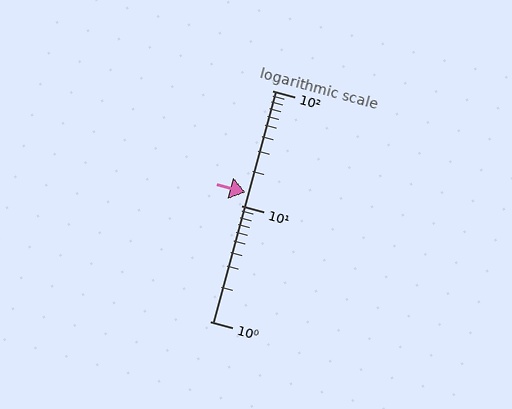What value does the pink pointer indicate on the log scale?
The pointer indicates approximately 13.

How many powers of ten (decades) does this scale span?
The scale spans 2 decades, from 1 to 100.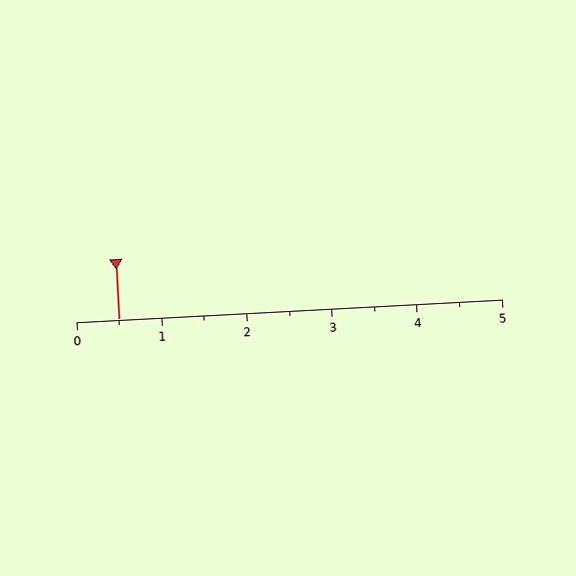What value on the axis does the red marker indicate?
The marker indicates approximately 0.5.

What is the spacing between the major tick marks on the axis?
The major ticks are spaced 1 apart.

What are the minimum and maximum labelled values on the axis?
The axis runs from 0 to 5.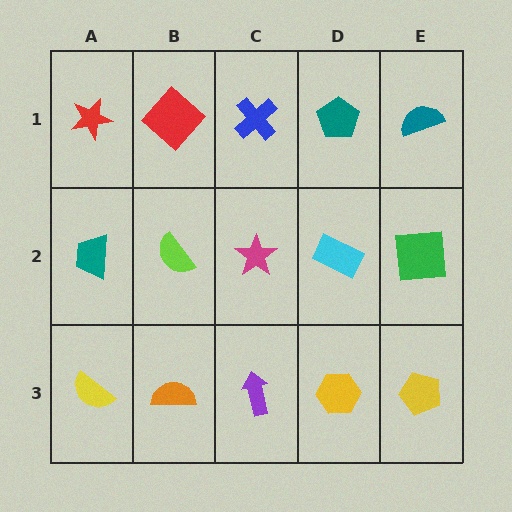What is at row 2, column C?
A magenta star.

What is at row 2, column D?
A cyan rectangle.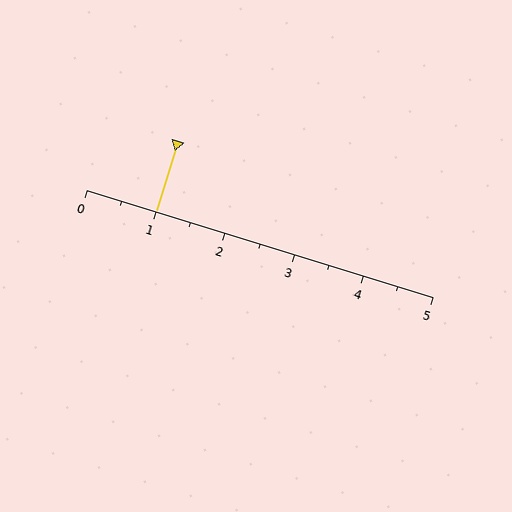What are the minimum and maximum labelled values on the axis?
The axis runs from 0 to 5.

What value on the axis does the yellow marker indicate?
The marker indicates approximately 1.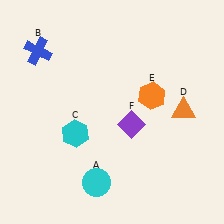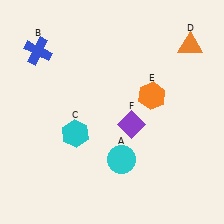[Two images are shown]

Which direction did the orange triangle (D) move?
The orange triangle (D) moved up.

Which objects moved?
The objects that moved are: the cyan circle (A), the orange triangle (D).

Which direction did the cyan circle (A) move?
The cyan circle (A) moved right.